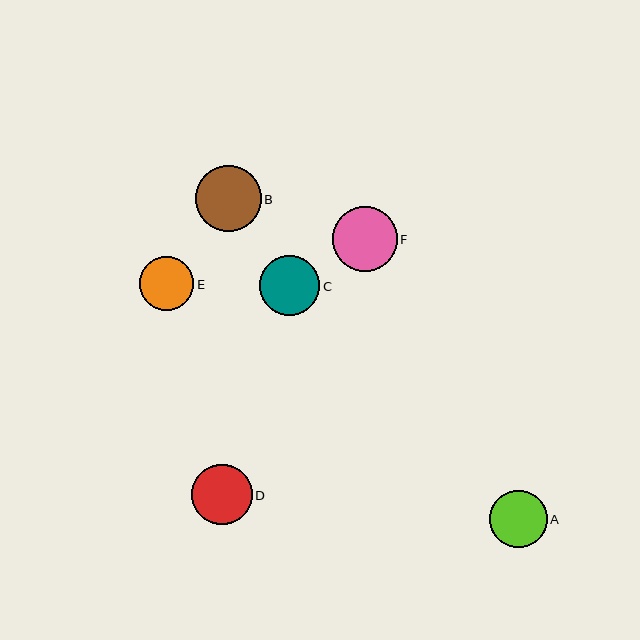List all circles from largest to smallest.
From largest to smallest: B, F, C, D, A, E.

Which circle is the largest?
Circle B is the largest with a size of approximately 66 pixels.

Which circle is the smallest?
Circle E is the smallest with a size of approximately 54 pixels.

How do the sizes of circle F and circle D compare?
Circle F and circle D are approximately the same size.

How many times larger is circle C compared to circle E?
Circle C is approximately 1.1 times the size of circle E.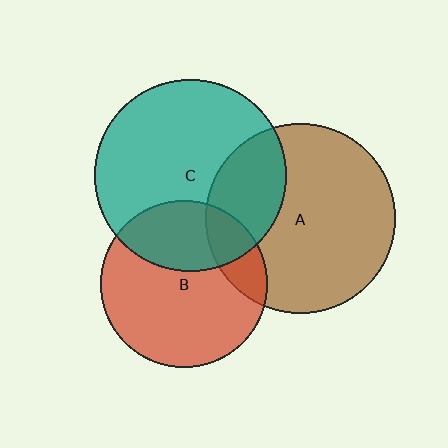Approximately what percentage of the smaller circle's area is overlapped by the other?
Approximately 30%.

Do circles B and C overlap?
Yes.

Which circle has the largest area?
Circle C (teal).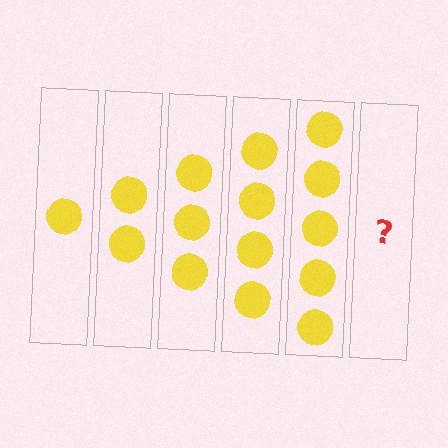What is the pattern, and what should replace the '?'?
The pattern is that each step adds one more circle. The '?' should be 6 circles.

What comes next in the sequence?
The next element should be 6 circles.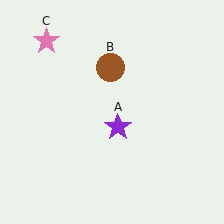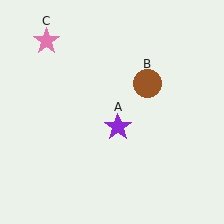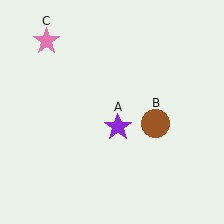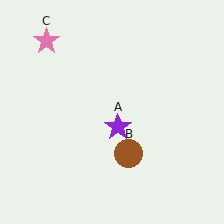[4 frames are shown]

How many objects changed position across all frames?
1 object changed position: brown circle (object B).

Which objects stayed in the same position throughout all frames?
Purple star (object A) and pink star (object C) remained stationary.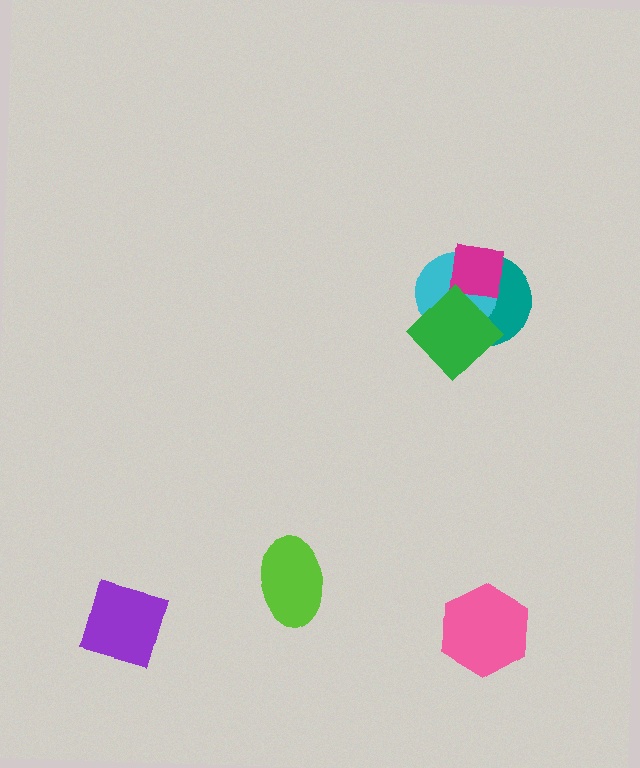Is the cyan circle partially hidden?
Yes, it is partially covered by another shape.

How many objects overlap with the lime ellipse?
0 objects overlap with the lime ellipse.